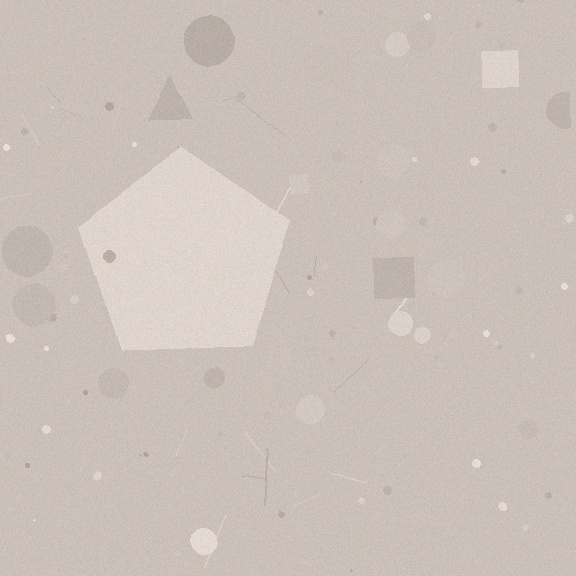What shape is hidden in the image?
A pentagon is hidden in the image.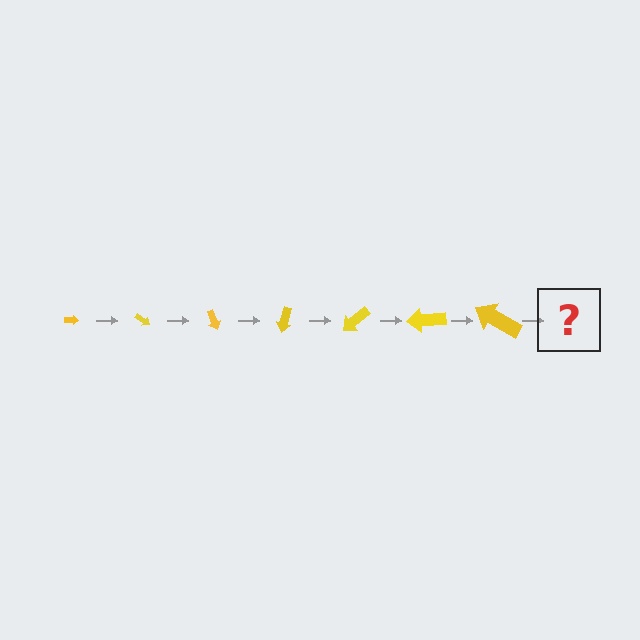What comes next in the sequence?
The next element should be an arrow, larger than the previous one and rotated 245 degrees from the start.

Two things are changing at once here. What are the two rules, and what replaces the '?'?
The two rules are that the arrow grows larger each step and it rotates 35 degrees each step. The '?' should be an arrow, larger than the previous one and rotated 245 degrees from the start.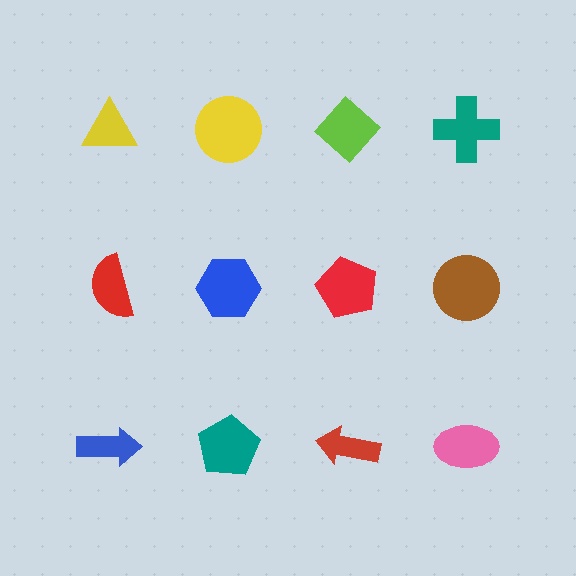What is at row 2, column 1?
A red semicircle.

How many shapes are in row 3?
4 shapes.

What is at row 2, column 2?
A blue hexagon.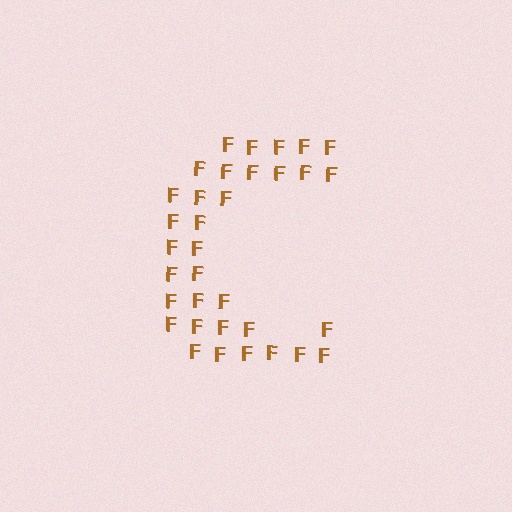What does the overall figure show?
The overall figure shows the letter C.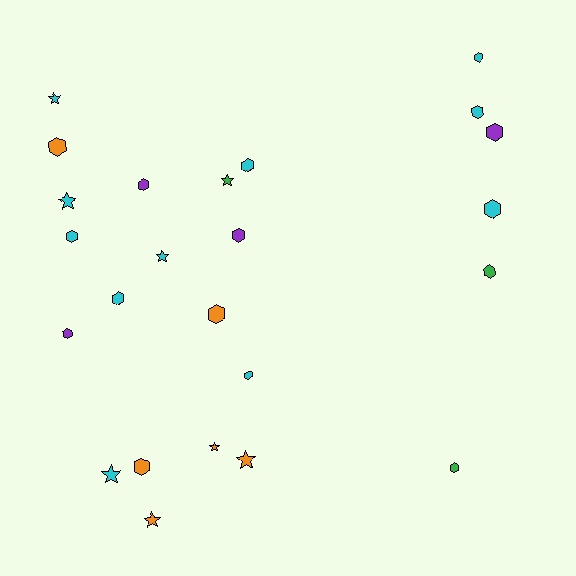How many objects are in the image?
There are 24 objects.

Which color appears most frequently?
Cyan, with 11 objects.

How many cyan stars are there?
There are 4 cyan stars.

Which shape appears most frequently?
Hexagon, with 16 objects.